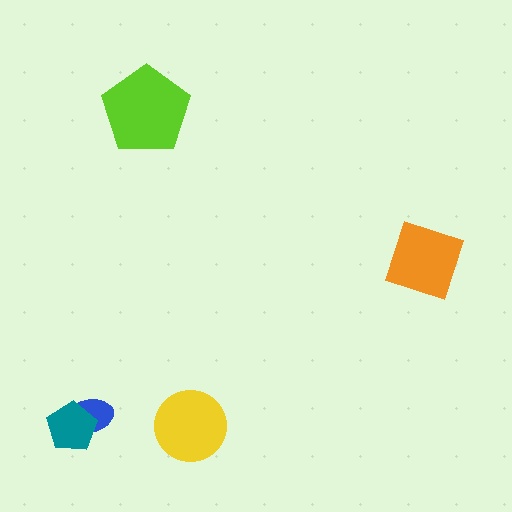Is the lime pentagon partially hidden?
No, no other shape covers it.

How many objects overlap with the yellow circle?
0 objects overlap with the yellow circle.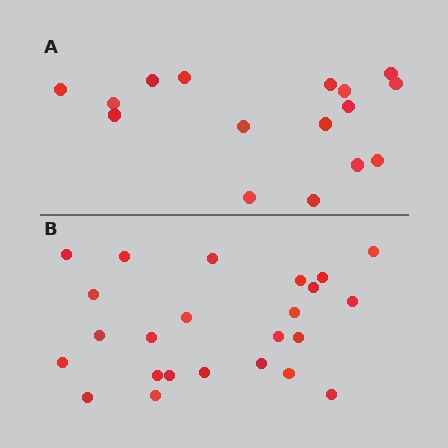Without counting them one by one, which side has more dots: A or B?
Region B (the bottom region) has more dots.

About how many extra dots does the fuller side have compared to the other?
Region B has roughly 8 or so more dots than region A.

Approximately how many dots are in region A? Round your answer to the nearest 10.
About 20 dots. (The exact count is 16, which rounds to 20.)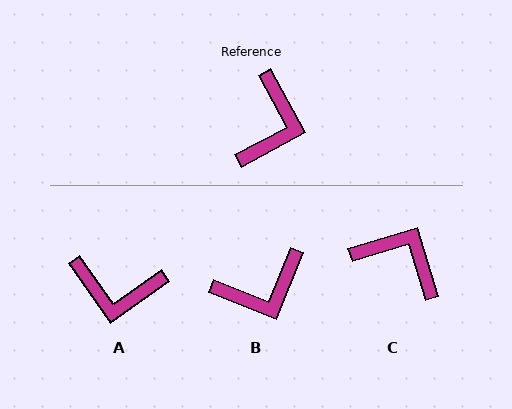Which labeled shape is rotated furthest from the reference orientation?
A, about 83 degrees away.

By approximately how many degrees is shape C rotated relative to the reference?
Approximately 79 degrees counter-clockwise.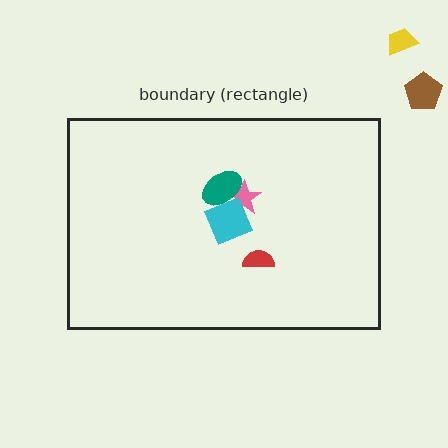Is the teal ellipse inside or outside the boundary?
Inside.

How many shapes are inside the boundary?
5 inside, 2 outside.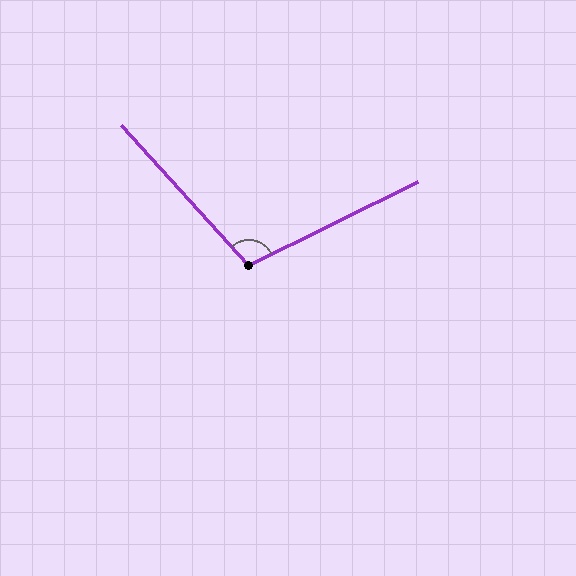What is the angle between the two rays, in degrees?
Approximately 106 degrees.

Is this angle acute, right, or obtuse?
It is obtuse.